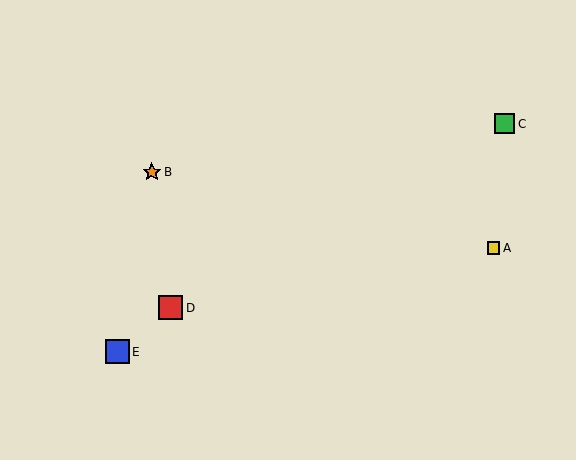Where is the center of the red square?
The center of the red square is at (171, 308).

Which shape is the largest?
The red square (labeled D) is the largest.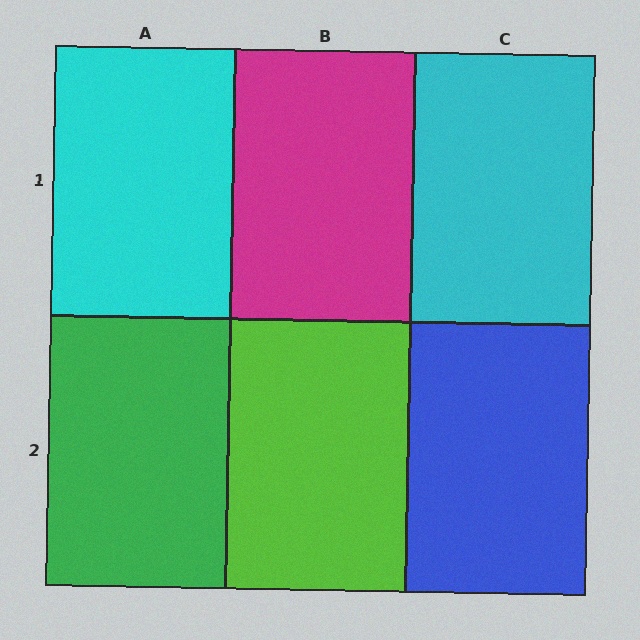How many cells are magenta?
1 cell is magenta.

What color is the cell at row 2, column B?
Lime.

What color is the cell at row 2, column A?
Green.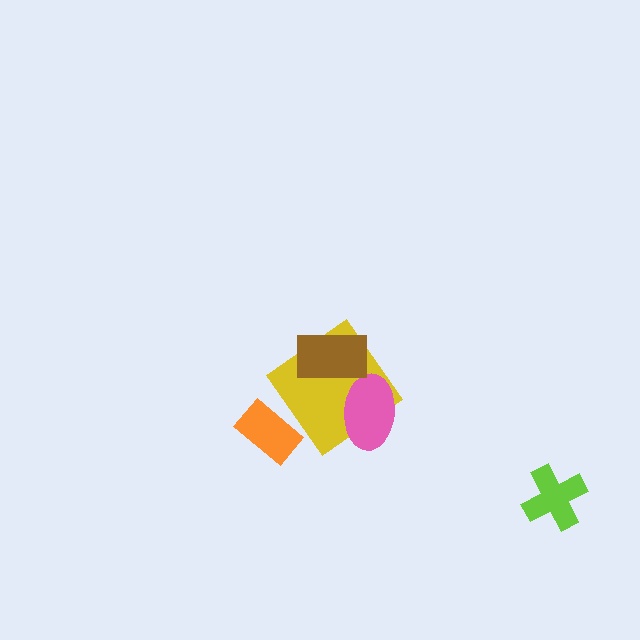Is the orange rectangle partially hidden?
No, no other shape covers it.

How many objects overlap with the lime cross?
0 objects overlap with the lime cross.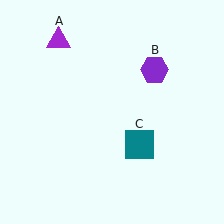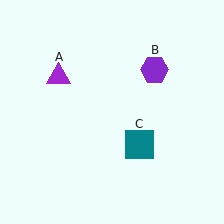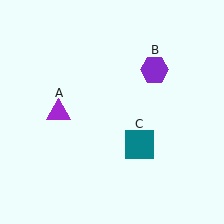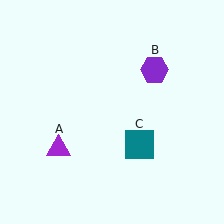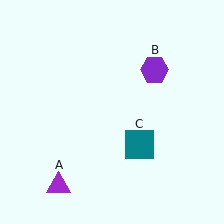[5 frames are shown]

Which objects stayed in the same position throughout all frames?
Purple hexagon (object B) and teal square (object C) remained stationary.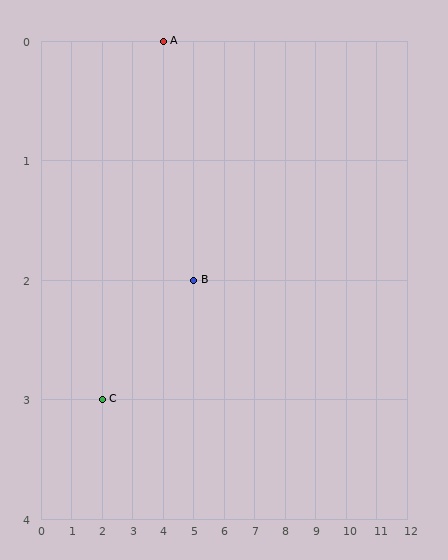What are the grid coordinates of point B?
Point B is at grid coordinates (5, 2).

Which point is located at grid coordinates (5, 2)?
Point B is at (5, 2).